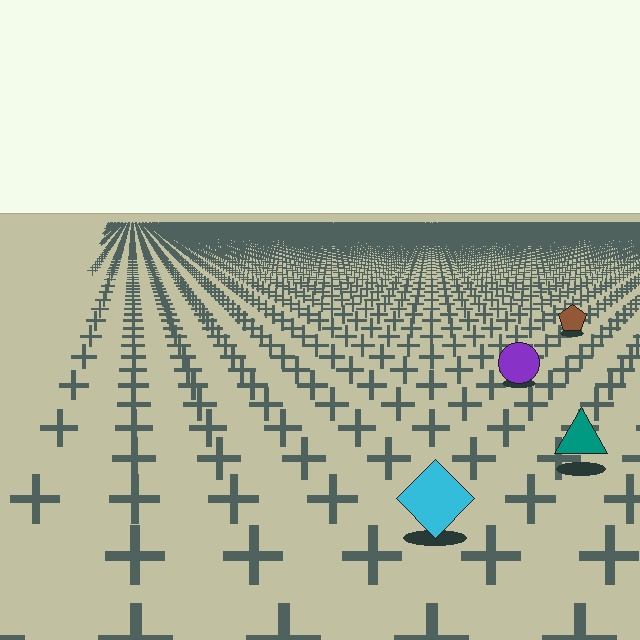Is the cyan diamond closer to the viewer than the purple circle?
Yes. The cyan diamond is closer — you can tell from the texture gradient: the ground texture is coarser near it.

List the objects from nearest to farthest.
From nearest to farthest: the cyan diamond, the teal triangle, the purple circle, the brown pentagon.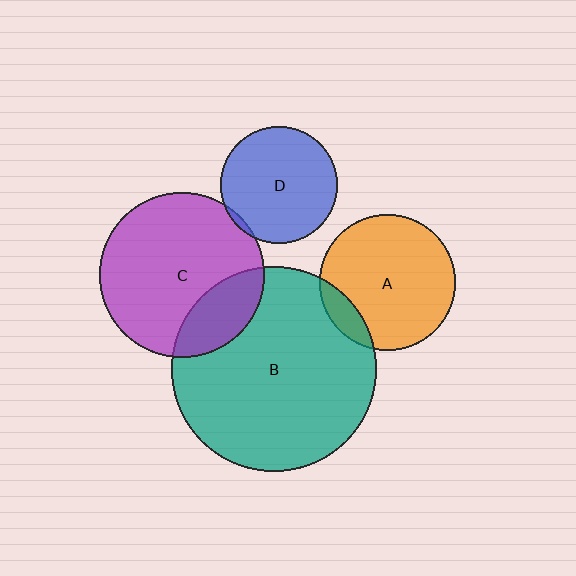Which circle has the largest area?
Circle B (teal).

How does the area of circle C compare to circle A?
Approximately 1.5 times.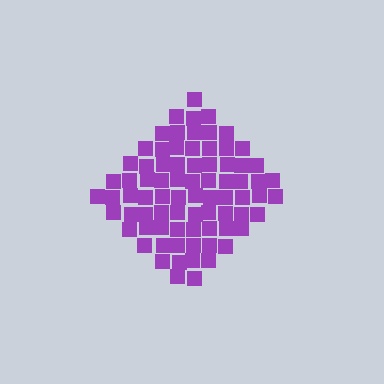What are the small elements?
The small elements are squares.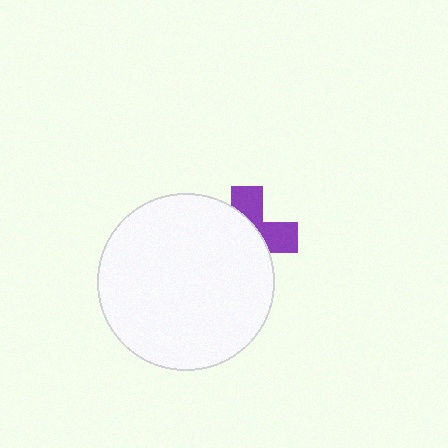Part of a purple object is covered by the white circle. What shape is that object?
It is a cross.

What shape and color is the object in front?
The object in front is a white circle.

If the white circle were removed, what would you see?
You would see the complete purple cross.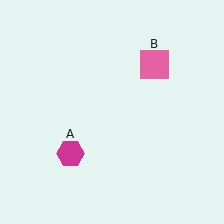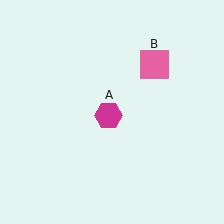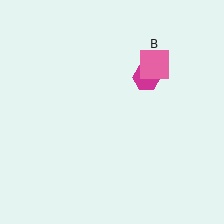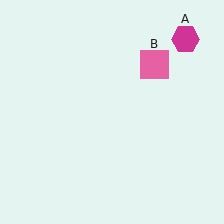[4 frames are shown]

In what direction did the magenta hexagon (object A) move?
The magenta hexagon (object A) moved up and to the right.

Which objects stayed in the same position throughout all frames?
Pink square (object B) remained stationary.